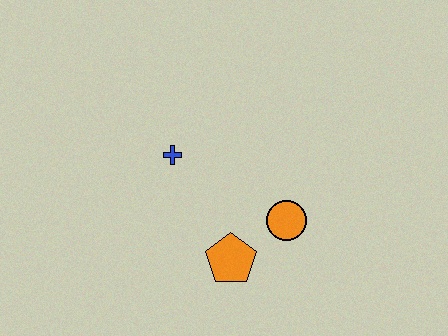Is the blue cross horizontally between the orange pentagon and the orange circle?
No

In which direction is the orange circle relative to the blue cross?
The orange circle is to the right of the blue cross.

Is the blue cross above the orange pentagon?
Yes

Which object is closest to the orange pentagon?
The orange circle is closest to the orange pentagon.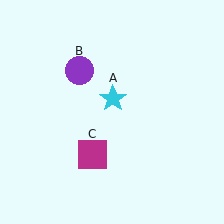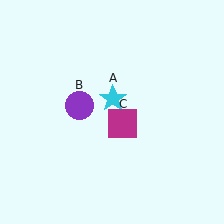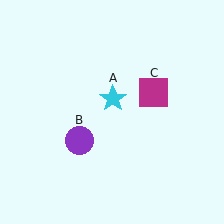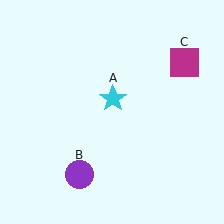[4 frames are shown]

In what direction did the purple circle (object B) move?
The purple circle (object B) moved down.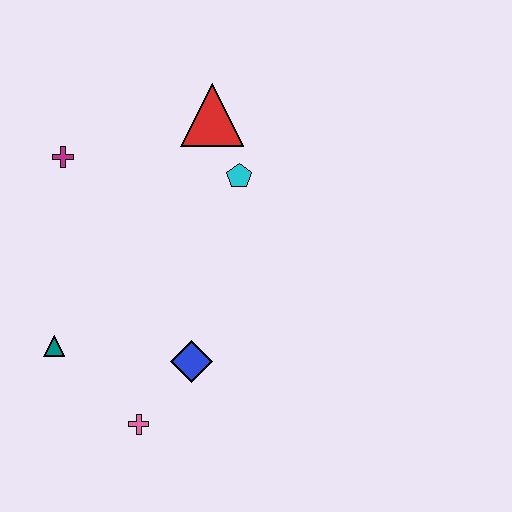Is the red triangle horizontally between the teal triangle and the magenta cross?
No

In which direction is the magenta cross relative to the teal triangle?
The magenta cross is above the teal triangle.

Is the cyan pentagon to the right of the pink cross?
Yes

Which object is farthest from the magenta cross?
The pink cross is farthest from the magenta cross.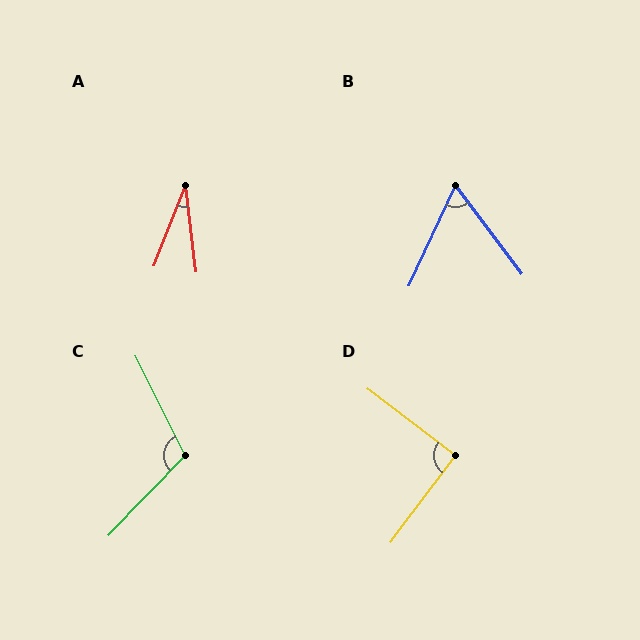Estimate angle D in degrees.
Approximately 91 degrees.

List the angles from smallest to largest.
A (28°), B (62°), D (91°), C (110°).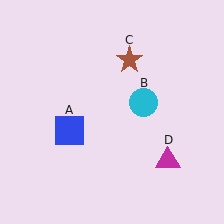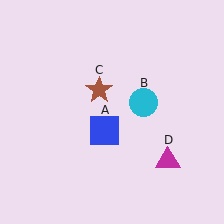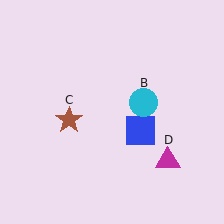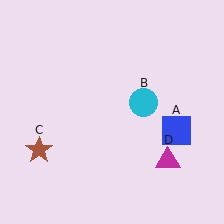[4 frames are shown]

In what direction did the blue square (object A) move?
The blue square (object A) moved right.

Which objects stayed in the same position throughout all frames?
Cyan circle (object B) and magenta triangle (object D) remained stationary.